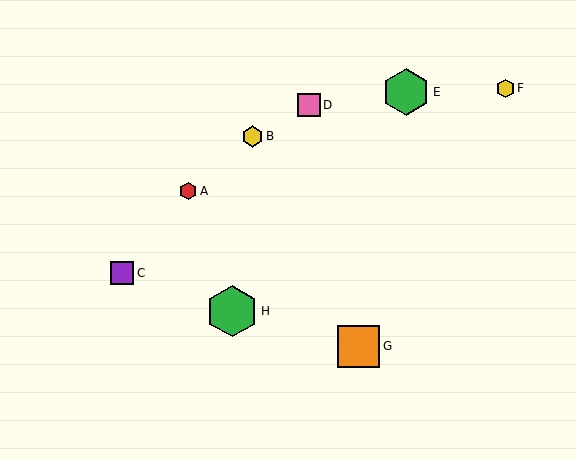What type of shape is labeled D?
Shape D is a pink square.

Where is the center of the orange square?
The center of the orange square is at (359, 346).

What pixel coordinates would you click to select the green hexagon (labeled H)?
Click at (232, 311) to select the green hexagon H.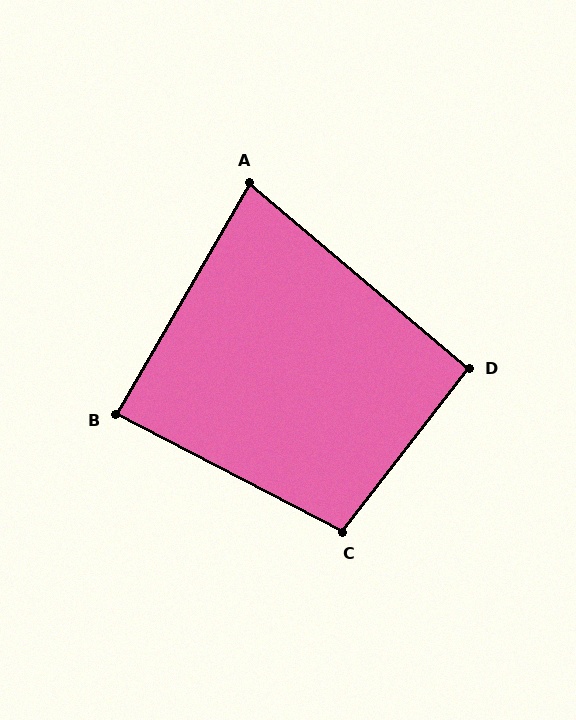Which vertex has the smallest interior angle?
A, at approximately 80 degrees.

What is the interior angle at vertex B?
Approximately 87 degrees (approximately right).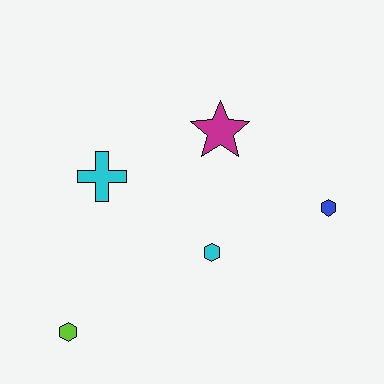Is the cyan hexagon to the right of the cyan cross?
Yes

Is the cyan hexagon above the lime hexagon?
Yes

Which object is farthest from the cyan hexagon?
The lime hexagon is farthest from the cyan hexagon.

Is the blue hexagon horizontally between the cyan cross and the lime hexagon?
No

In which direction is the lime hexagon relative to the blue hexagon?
The lime hexagon is to the left of the blue hexagon.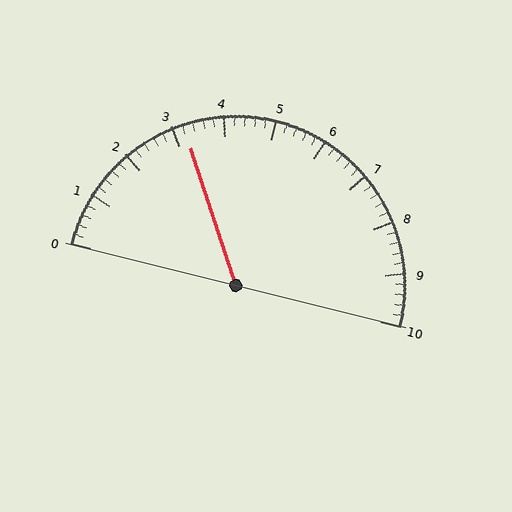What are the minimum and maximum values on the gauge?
The gauge ranges from 0 to 10.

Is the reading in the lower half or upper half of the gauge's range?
The reading is in the lower half of the range (0 to 10).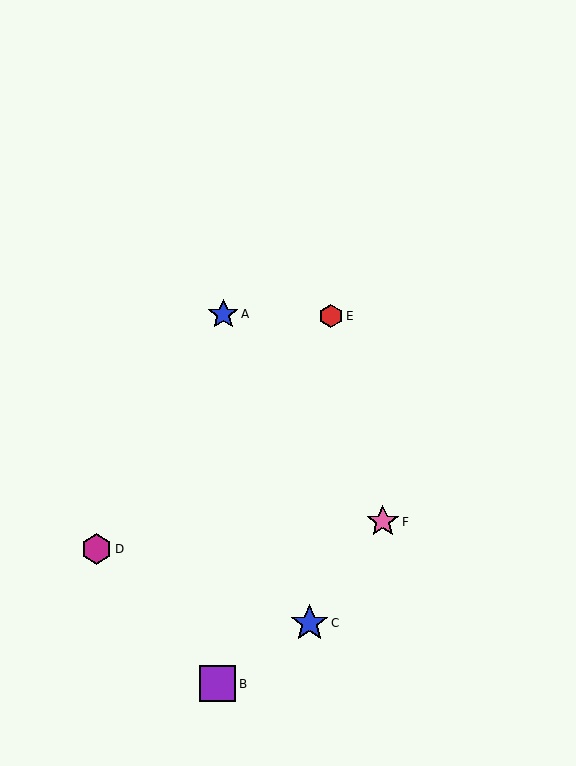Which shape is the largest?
The blue star (labeled C) is the largest.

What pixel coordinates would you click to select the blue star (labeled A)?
Click at (223, 314) to select the blue star A.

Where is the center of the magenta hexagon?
The center of the magenta hexagon is at (97, 549).